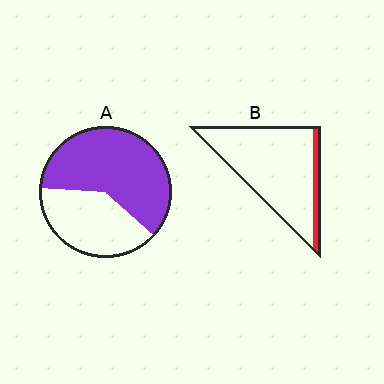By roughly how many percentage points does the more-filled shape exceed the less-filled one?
By roughly 50 percentage points (A over B).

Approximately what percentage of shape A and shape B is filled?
A is approximately 60% and B is approximately 10%.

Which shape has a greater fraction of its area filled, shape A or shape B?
Shape A.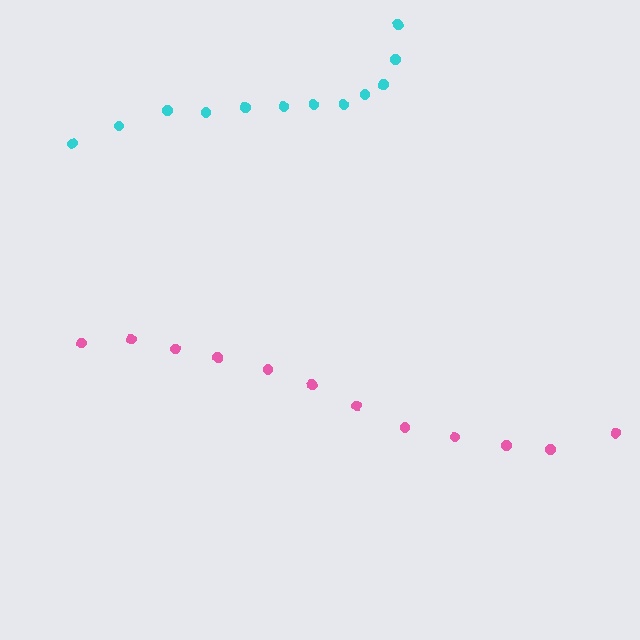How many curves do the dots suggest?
There are 2 distinct paths.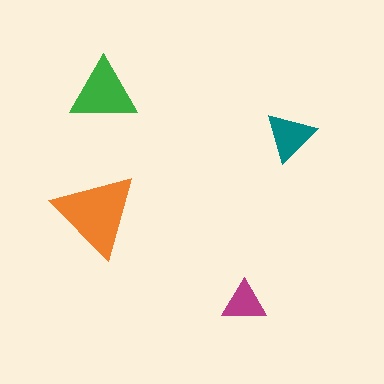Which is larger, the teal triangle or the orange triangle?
The orange one.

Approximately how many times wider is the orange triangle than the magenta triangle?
About 2 times wider.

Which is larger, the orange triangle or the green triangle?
The orange one.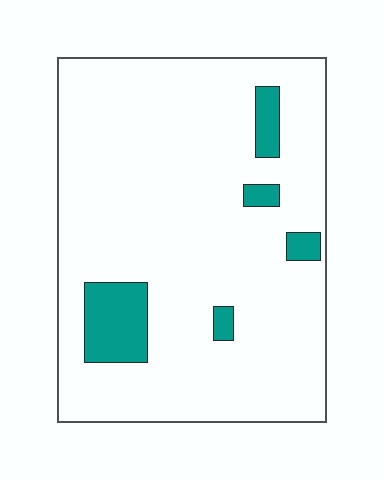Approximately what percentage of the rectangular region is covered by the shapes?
Approximately 10%.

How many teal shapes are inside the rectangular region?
5.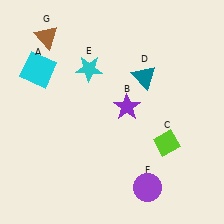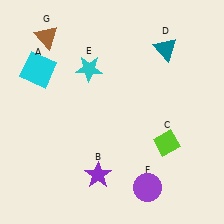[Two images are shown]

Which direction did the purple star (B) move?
The purple star (B) moved down.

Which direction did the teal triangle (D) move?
The teal triangle (D) moved up.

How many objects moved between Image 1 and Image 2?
2 objects moved between the two images.